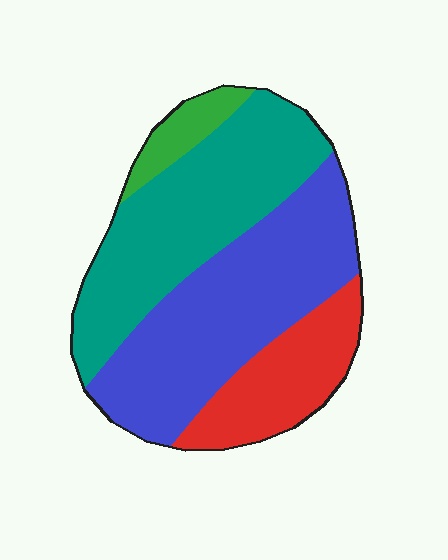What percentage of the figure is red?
Red covers 18% of the figure.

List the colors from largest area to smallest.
From largest to smallest: blue, teal, red, green.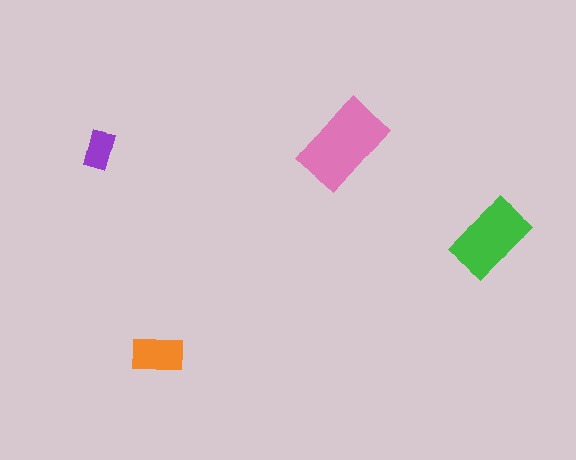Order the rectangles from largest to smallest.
the pink one, the green one, the orange one, the purple one.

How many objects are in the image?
There are 4 objects in the image.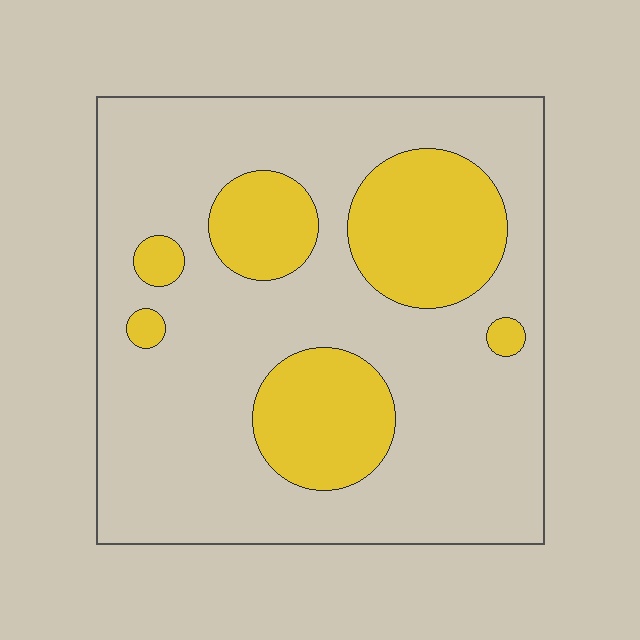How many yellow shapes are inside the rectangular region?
6.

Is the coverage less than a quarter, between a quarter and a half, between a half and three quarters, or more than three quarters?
Between a quarter and a half.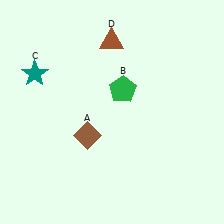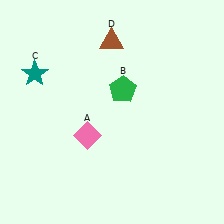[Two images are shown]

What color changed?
The diamond (A) changed from brown in Image 1 to pink in Image 2.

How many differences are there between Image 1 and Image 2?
There is 1 difference between the two images.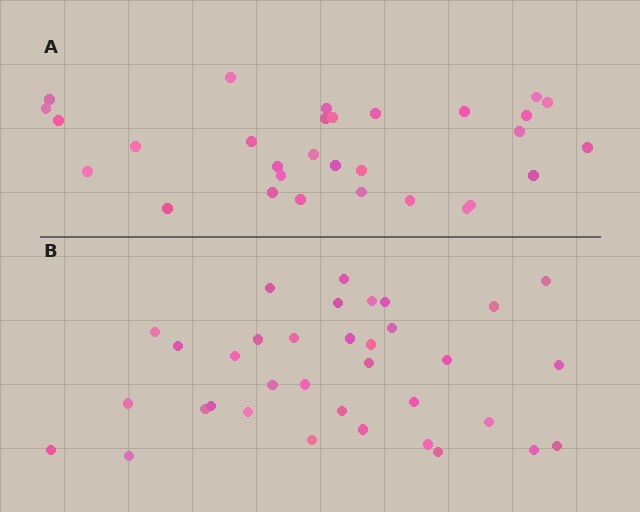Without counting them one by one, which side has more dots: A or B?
Region B (the bottom region) has more dots.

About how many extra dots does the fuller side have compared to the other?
Region B has about 5 more dots than region A.